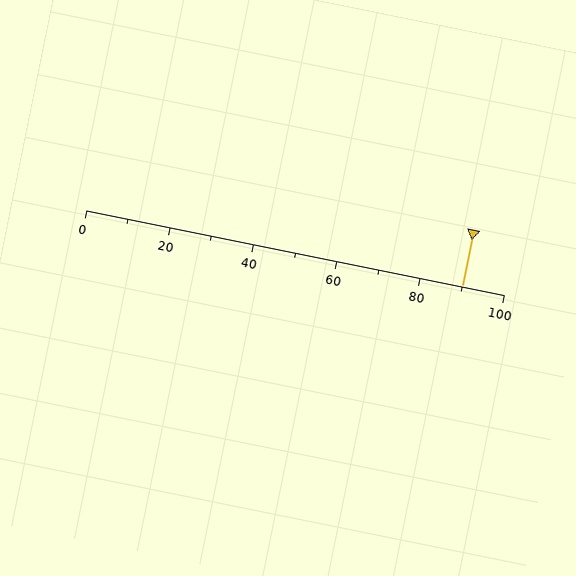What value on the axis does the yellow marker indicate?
The marker indicates approximately 90.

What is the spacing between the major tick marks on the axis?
The major ticks are spaced 20 apart.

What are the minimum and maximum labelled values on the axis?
The axis runs from 0 to 100.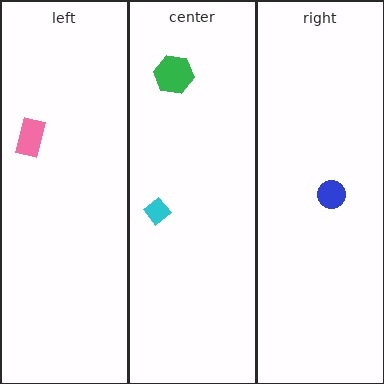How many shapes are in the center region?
2.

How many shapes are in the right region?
1.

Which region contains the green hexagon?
The center region.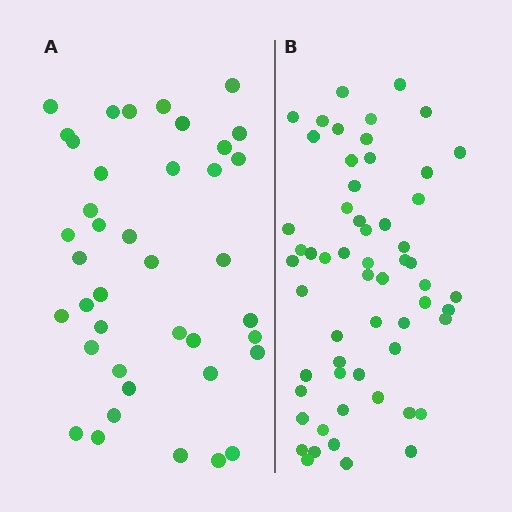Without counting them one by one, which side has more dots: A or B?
Region B (the right region) has more dots.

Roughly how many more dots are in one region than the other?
Region B has approximately 20 more dots than region A.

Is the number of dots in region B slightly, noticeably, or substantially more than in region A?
Region B has substantially more. The ratio is roughly 1.4 to 1.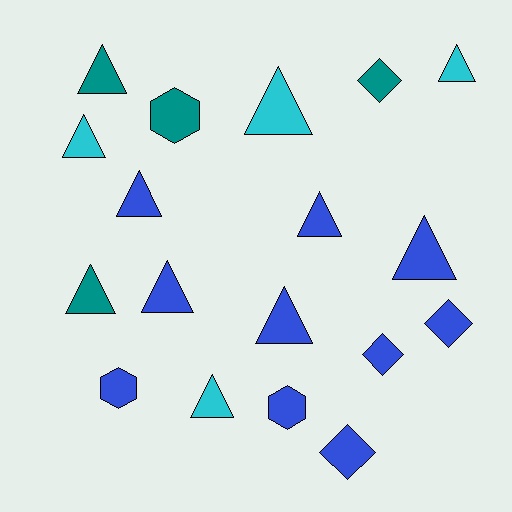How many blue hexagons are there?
There are 2 blue hexagons.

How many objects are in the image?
There are 18 objects.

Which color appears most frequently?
Blue, with 10 objects.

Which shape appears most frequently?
Triangle, with 11 objects.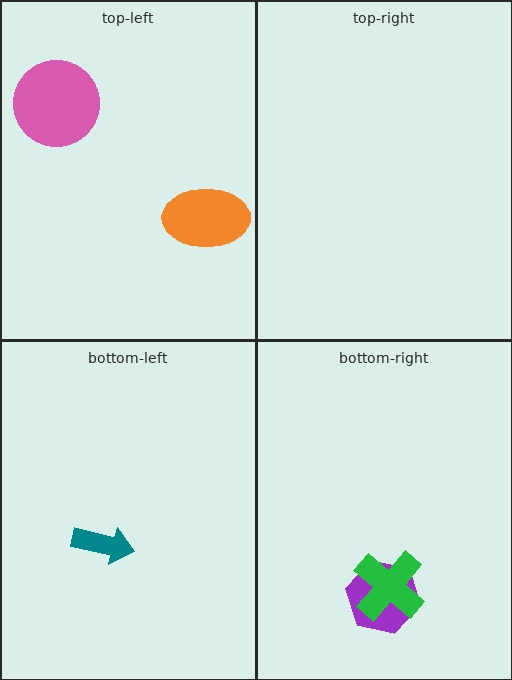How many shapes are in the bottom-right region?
2.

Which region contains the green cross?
The bottom-right region.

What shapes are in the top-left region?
The orange ellipse, the pink circle.